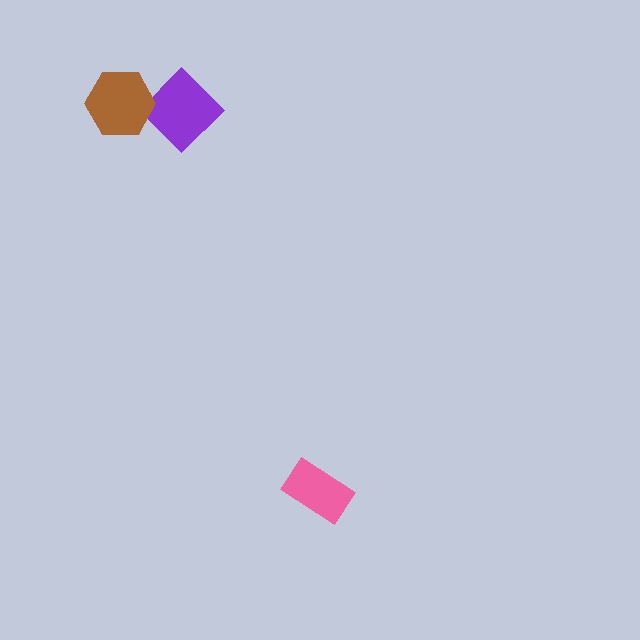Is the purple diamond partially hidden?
Yes, it is partially covered by another shape.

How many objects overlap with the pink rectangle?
0 objects overlap with the pink rectangle.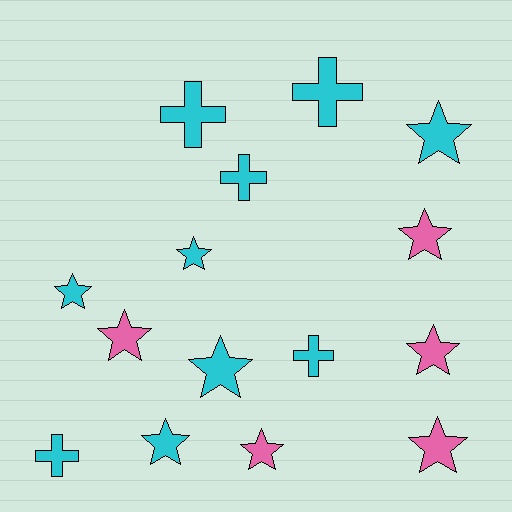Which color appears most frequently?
Cyan, with 10 objects.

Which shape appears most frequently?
Star, with 10 objects.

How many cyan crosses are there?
There are 5 cyan crosses.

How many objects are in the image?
There are 15 objects.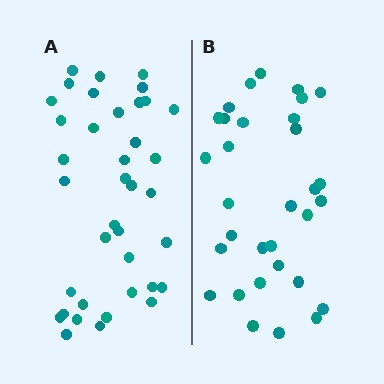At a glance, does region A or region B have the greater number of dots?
Region A (the left region) has more dots.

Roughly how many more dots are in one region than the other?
Region A has about 6 more dots than region B.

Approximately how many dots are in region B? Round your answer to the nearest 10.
About 30 dots. (The exact count is 32, which rounds to 30.)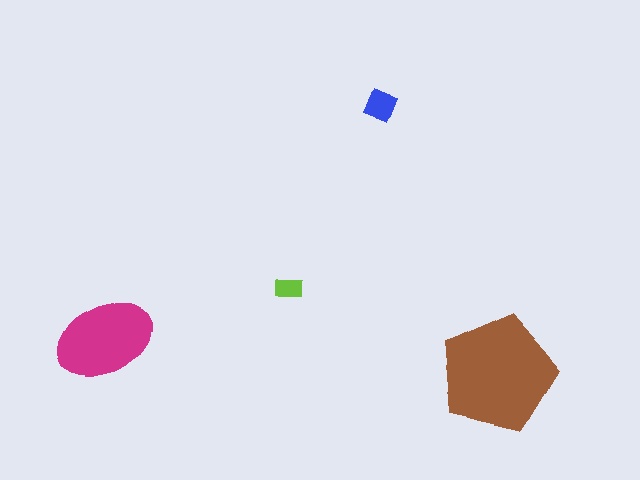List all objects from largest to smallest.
The brown pentagon, the magenta ellipse, the blue diamond, the lime rectangle.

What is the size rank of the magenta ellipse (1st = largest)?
2nd.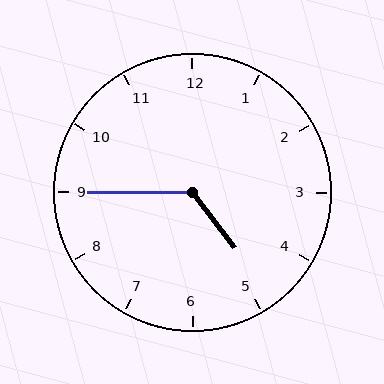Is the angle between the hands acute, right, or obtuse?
It is obtuse.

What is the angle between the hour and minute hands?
Approximately 128 degrees.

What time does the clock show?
4:45.